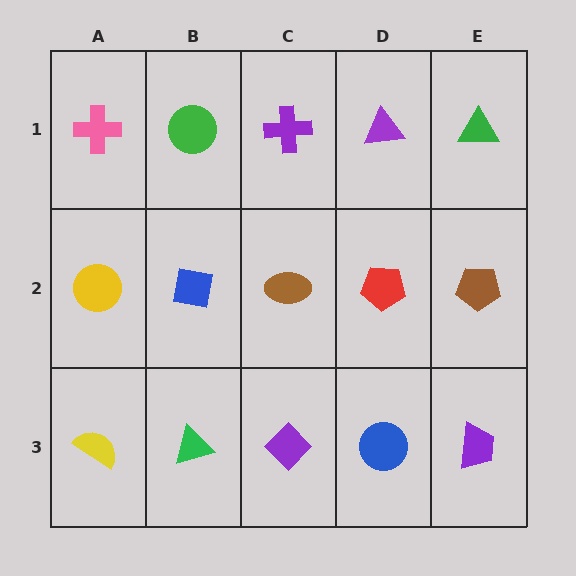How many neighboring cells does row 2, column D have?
4.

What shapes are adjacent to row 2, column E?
A green triangle (row 1, column E), a purple trapezoid (row 3, column E), a red pentagon (row 2, column D).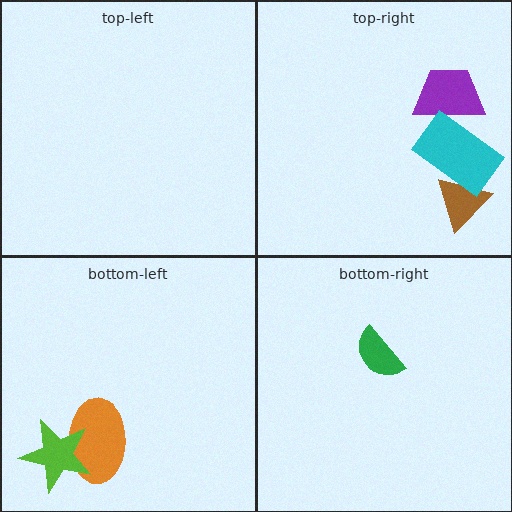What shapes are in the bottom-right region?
The green semicircle.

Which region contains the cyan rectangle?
The top-right region.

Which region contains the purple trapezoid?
The top-right region.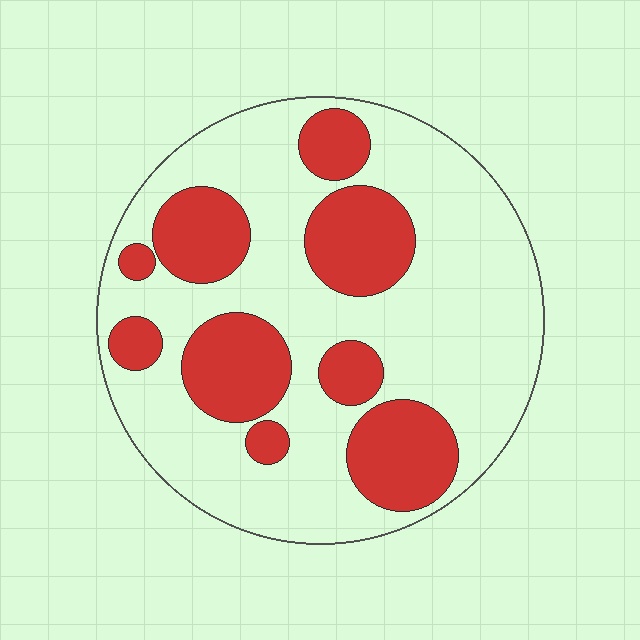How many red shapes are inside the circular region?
9.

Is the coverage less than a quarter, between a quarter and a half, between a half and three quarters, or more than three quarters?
Between a quarter and a half.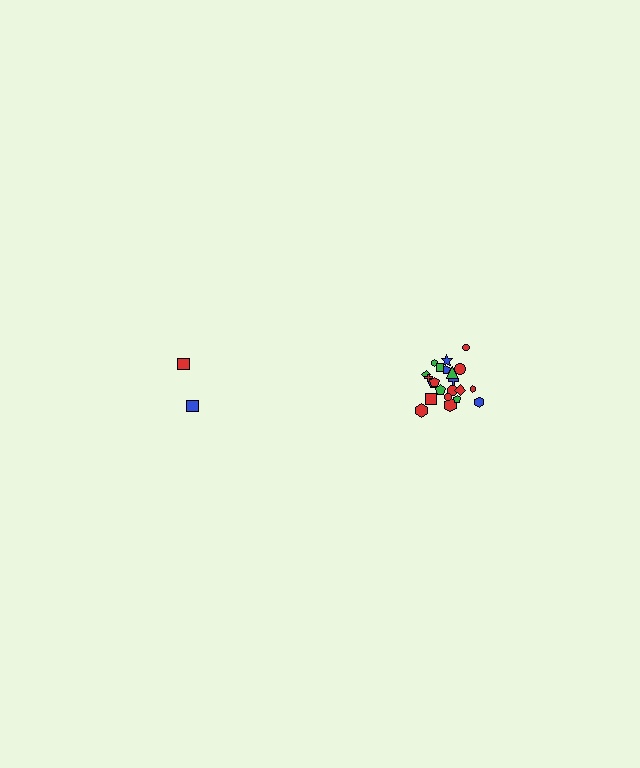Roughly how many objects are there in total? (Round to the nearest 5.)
Roughly 25 objects in total.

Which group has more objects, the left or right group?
The right group.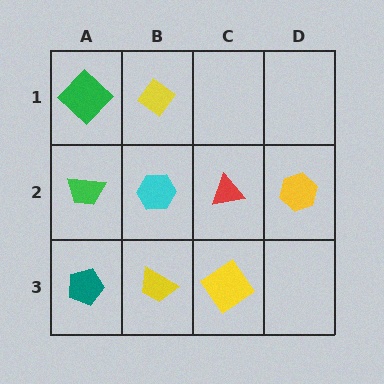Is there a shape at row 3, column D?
No, that cell is empty.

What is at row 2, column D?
A yellow hexagon.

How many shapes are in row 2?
4 shapes.